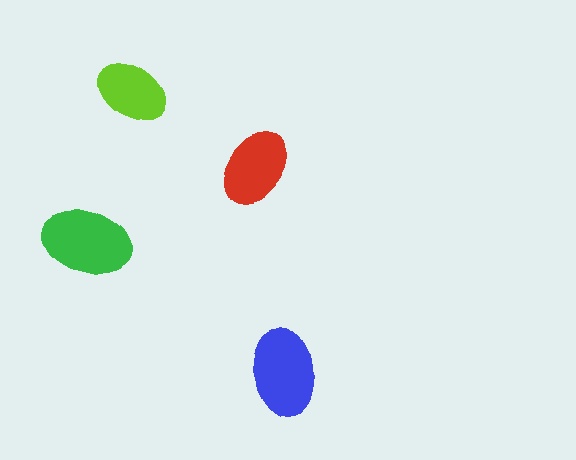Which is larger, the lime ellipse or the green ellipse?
The green one.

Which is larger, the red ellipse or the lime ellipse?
The red one.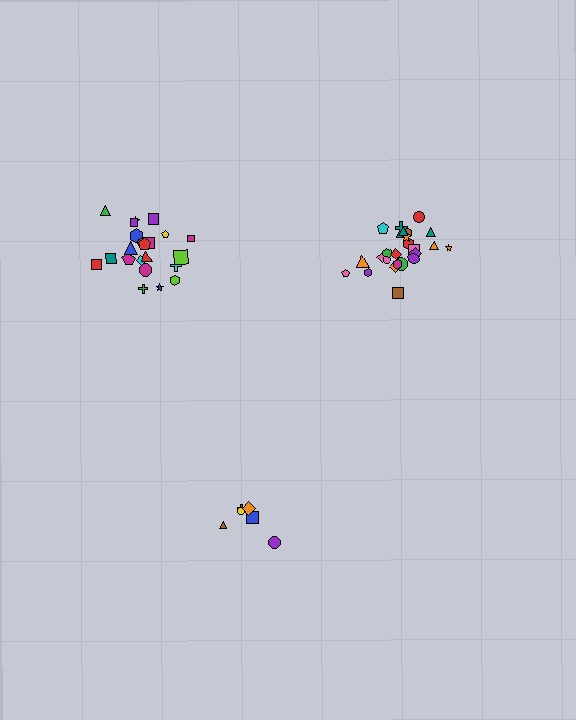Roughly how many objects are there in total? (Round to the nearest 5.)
Roughly 55 objects in total.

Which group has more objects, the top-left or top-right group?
The top-right group.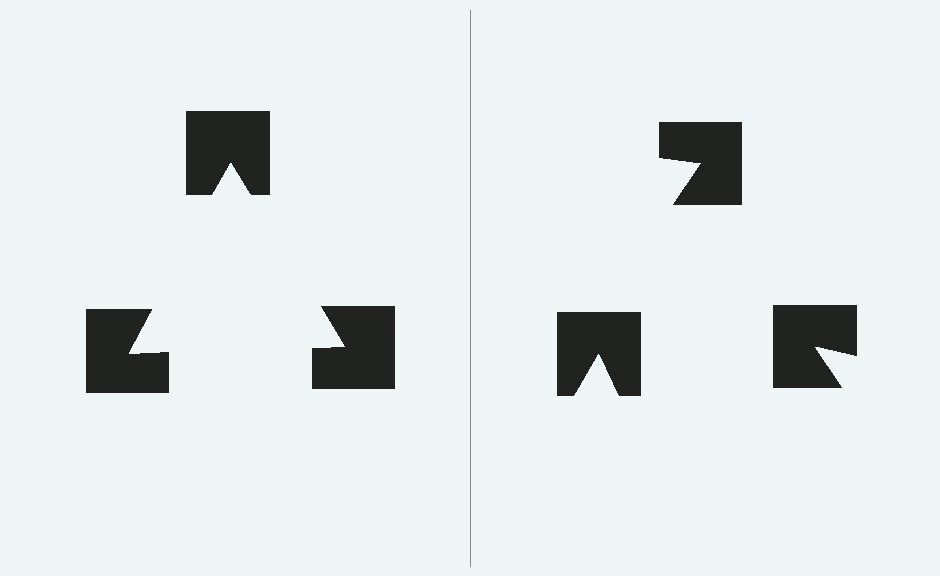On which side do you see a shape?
An illusory triangle appears on the left side. On the right side the wedge cuts are rotated, so no coherent shape forms.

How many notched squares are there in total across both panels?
6 — 3 on each side.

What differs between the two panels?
The notched squares are positioned identically on both sides; only the wedge orientations differ. On the left they align to a triangle; on the right they are misaligned.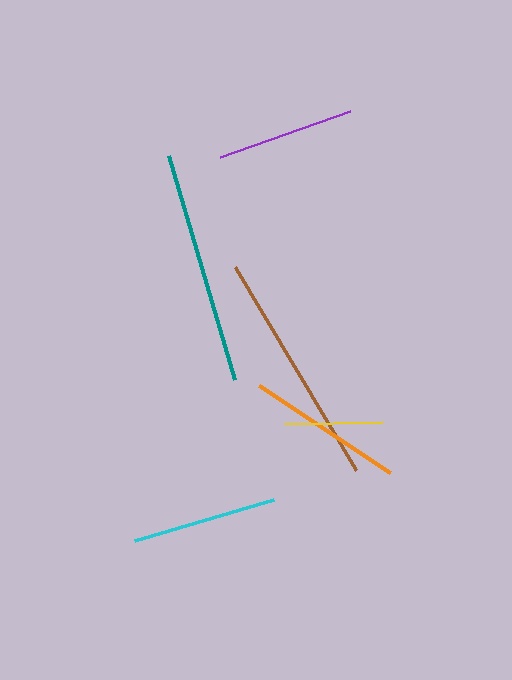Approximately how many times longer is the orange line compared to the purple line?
The orange line is approximately 1.1 times the length of the purple line.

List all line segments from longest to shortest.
From longest to shortest: brown, teal, orange, cyan, purple, yellow.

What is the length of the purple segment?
The purple segment is approximately 138 pixels long.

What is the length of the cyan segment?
The cyan segment is approximately 145 pixels long.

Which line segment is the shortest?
The yellow line is the shortest at approximately 96 pixels.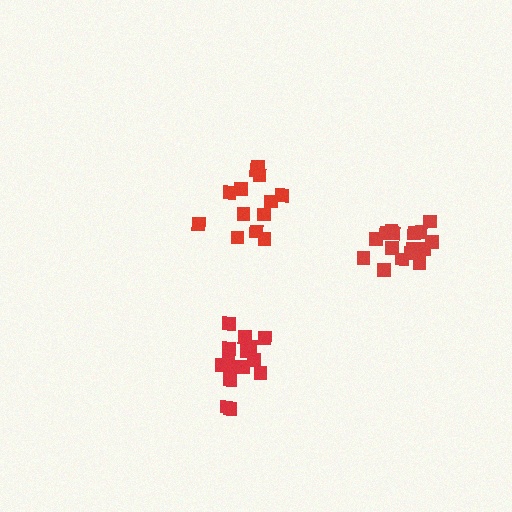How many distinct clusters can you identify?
There are 3 distinct clusters.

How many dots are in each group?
Group 1: 13 dots, Group 2: 16 dots, Group 3: 15 dots (44 total).